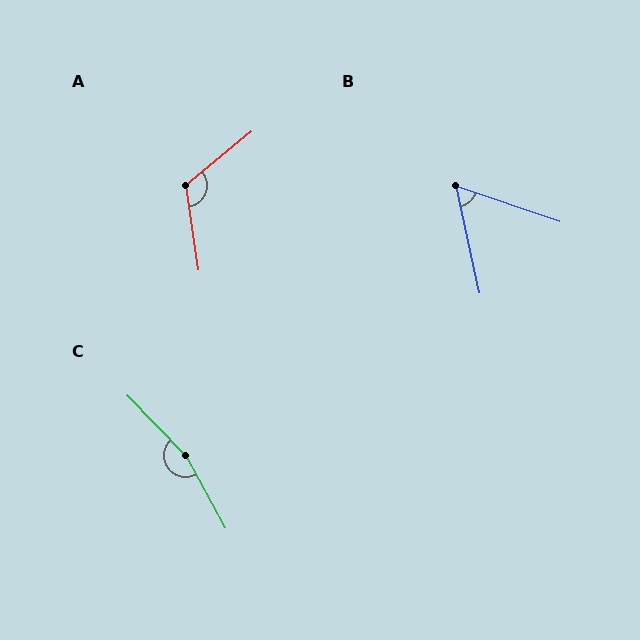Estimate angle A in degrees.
Approximately 121 degrees.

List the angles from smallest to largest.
B (59°), A (121°), C (164°).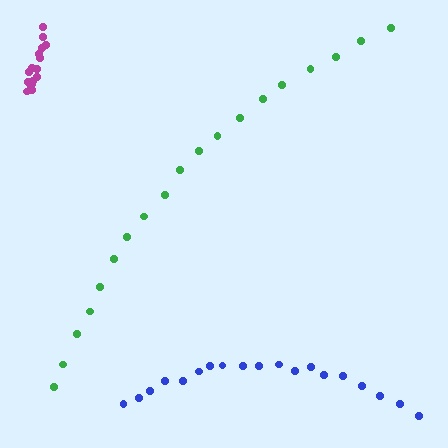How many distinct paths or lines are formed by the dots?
There are 3 distinct paths.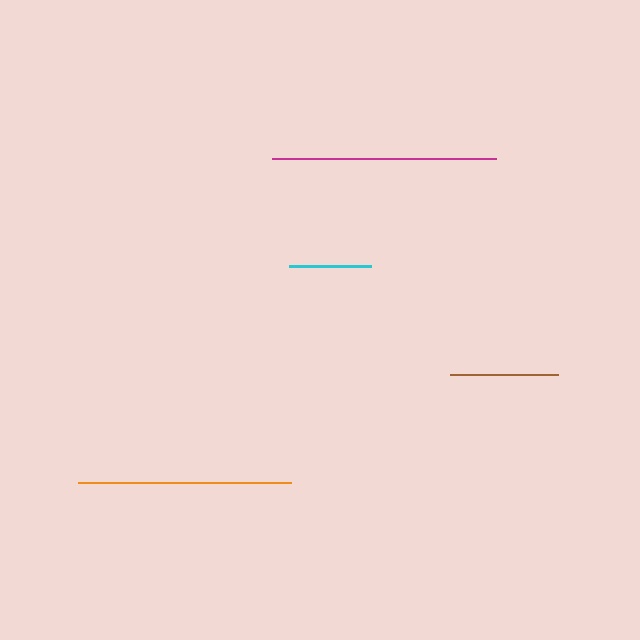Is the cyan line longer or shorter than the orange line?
The orange line is longer than the cyan line.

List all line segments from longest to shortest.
From longest to shortest: magenta, orange, brown, cyan.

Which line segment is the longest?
The magenta line is the longest at approximately 225 pixels.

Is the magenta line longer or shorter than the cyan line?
The magenta line is longer than the cyan line.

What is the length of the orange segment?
The orange segment is approximately 213 pixels long.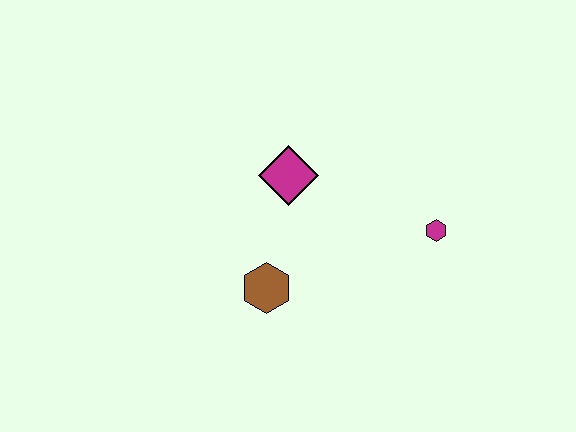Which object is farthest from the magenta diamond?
The magenta hexagon is farthest from the magenta diamond.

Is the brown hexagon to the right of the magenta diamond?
No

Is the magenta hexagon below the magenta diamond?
Yes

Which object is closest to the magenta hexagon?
The magenta diamond is closest to the magenta hexagon.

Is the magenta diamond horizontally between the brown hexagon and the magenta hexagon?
Yes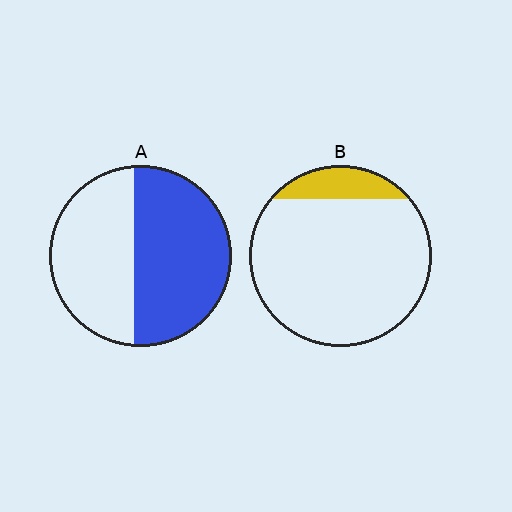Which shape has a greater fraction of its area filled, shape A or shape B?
Shape A.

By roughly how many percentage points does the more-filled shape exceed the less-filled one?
By roughly 40 percentage points (A over B).